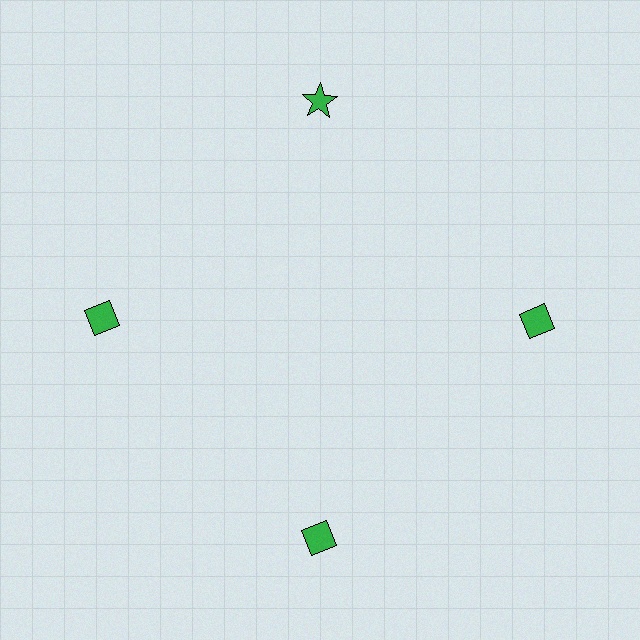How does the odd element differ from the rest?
It has a different shape: star instead of diamond.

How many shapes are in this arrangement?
There are 4 shapes arranged in a ring pattern.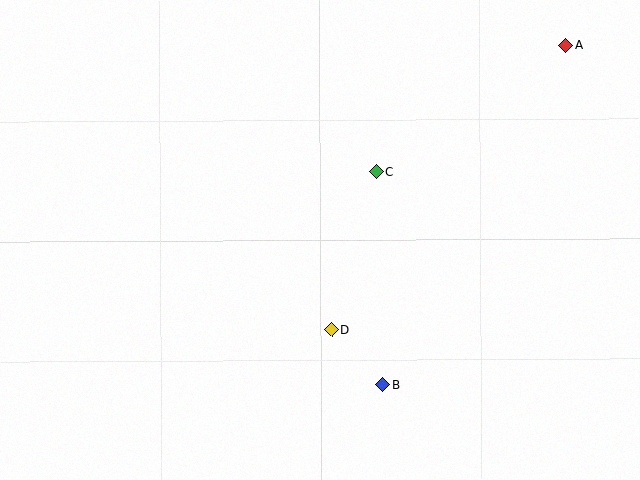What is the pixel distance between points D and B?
The distance between D and B is 75 pixels.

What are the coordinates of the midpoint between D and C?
The midpoint between D and C is at (354, 251).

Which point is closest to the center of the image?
Point C at (376, 171) is closest to the center.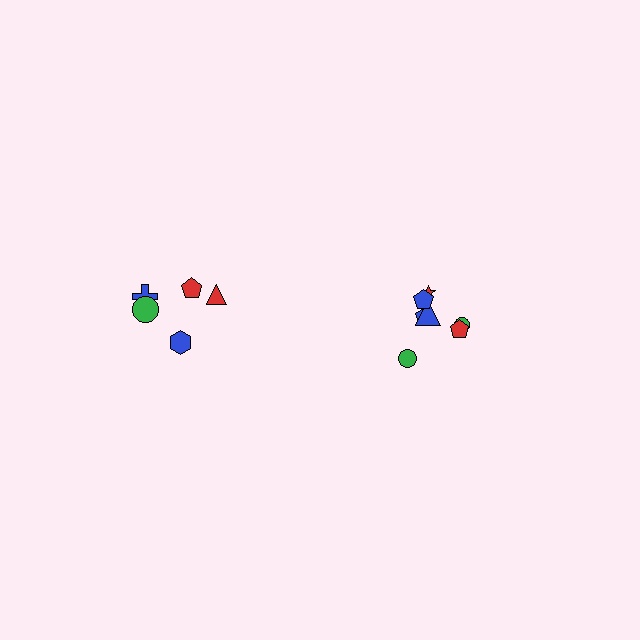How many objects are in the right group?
There are 7 objects.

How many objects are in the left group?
There are 5 objects.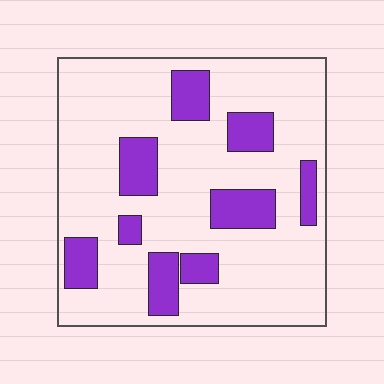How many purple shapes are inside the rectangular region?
9.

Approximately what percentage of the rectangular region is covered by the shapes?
Approximately 20%.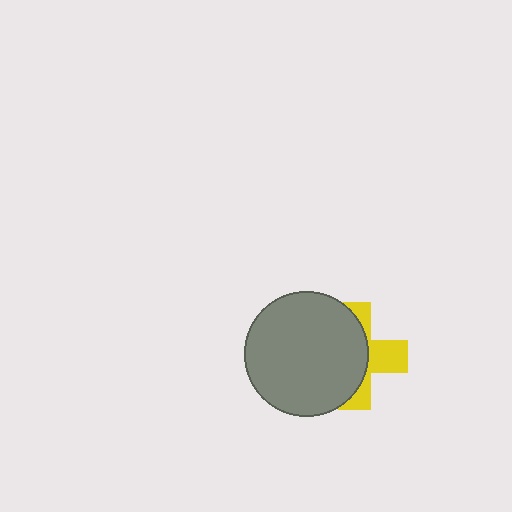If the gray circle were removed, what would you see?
You would see the complete yellow cross.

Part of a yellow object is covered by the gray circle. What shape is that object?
It is a cross.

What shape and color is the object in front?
The object in front is a gray circle.